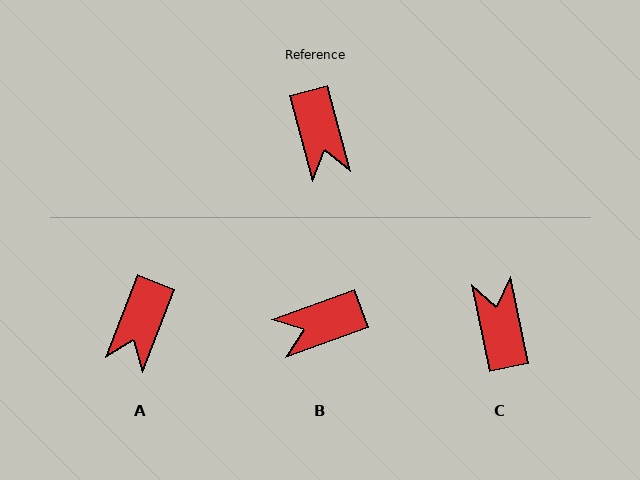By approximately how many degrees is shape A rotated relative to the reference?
Approximately 36 degrees clockwise.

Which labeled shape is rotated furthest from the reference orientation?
C, about 177 degrees away.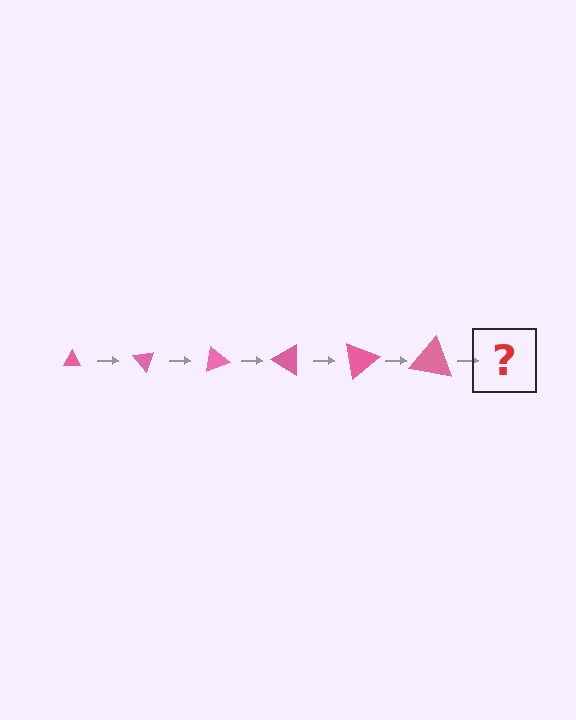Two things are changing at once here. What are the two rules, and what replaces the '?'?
The two rules are that the triangle grows larger each step and it rotates 50 degrees each step. The '?' should be a triangle, larger than the previous one and rotated 300 degrees from the start.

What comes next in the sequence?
The next element should be a triangle, larger than the previous one and rotated 300 degrees from the start.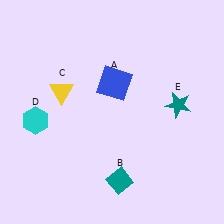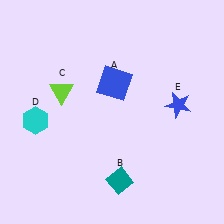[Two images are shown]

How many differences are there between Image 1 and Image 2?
There are 2 differences between the two images.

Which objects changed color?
C changed from yellow to lime. E changed from teal to blue.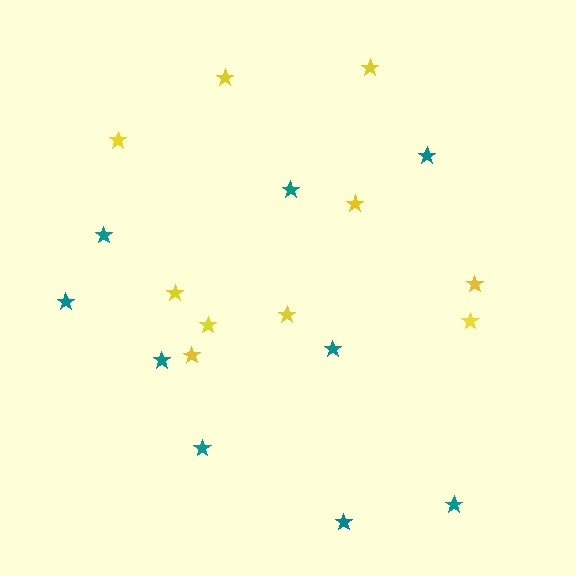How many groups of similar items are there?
There are 2 groups: one group of teal stars (9) and one group of yellow stars (10).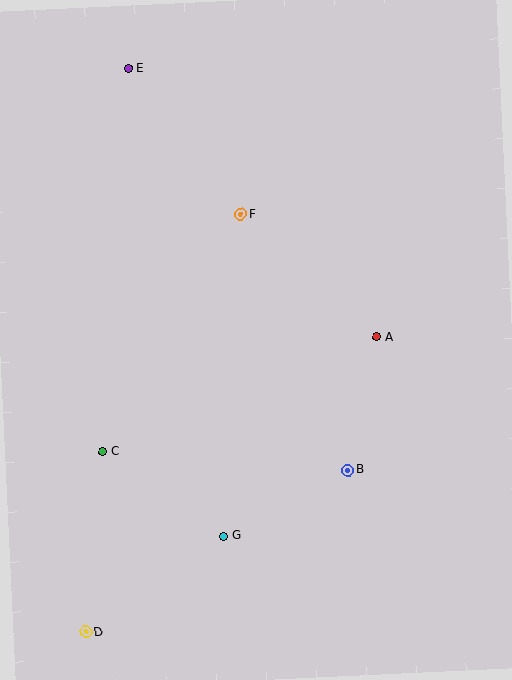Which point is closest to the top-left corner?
Point E is closest to the top-left corner.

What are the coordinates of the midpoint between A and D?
The midpoint between A and D is at (231, 485).